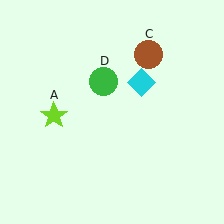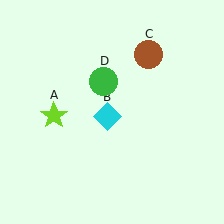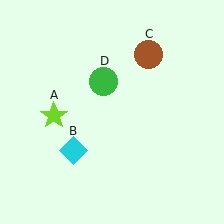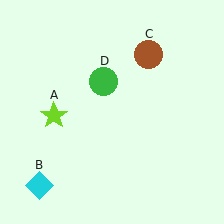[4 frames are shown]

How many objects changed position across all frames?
1 object changed position: cyan diamond (object B).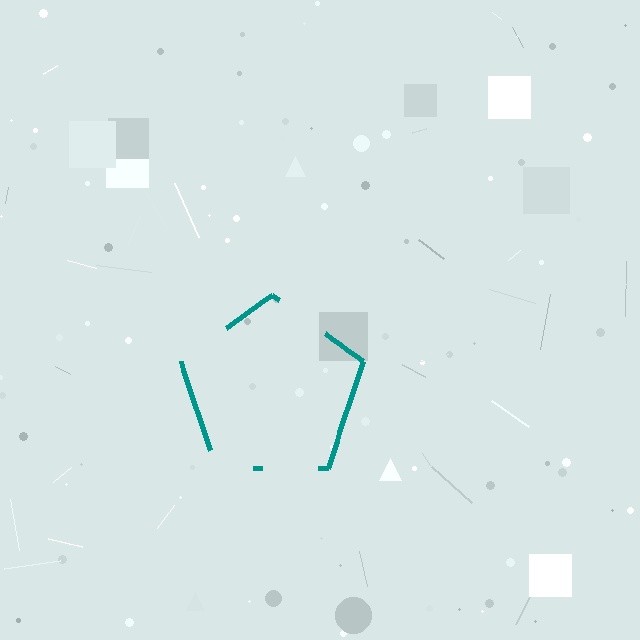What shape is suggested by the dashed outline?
The dashed outline suggests a pentagon.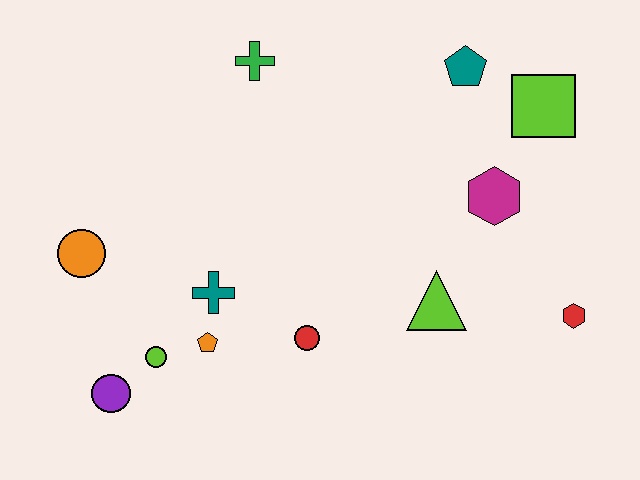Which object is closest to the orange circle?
The lime circle is closest to the orange circle.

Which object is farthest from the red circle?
The lime square is farthest from the red circle.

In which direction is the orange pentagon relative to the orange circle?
The orange pentagon is to the right of the orange circle.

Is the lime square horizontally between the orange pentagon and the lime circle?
No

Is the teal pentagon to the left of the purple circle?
No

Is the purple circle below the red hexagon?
Yes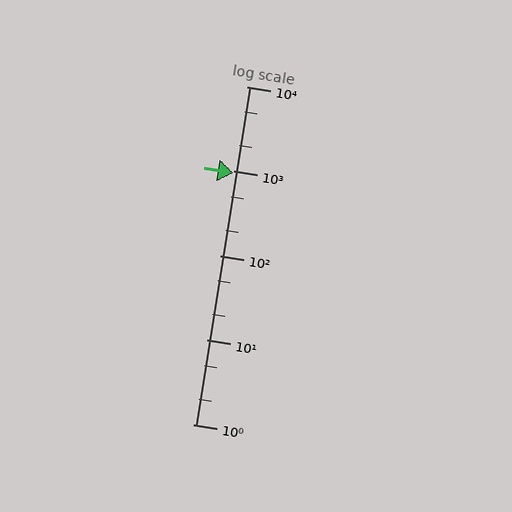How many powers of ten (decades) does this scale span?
The scale spans 4 decades, from 1 to 10000.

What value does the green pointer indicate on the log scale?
The pointer indicates approximately 940.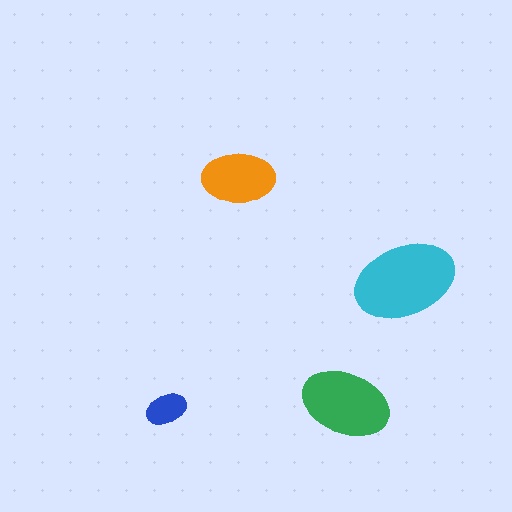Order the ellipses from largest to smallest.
the cyan one, the green one, the orange one, the blue one.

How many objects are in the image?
There are 4 objects in the image.